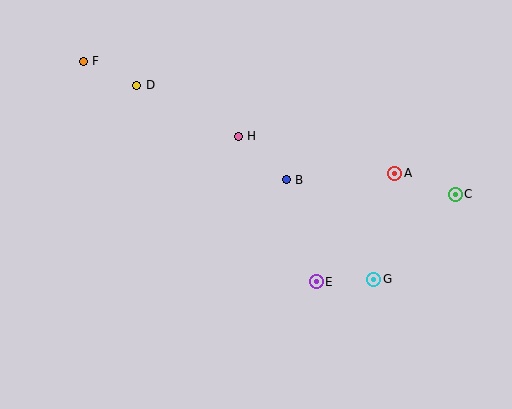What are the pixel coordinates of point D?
Point D is at (137, 85).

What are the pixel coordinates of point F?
Point F is at (83, 61).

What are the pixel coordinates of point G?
Point G is at (374, 280).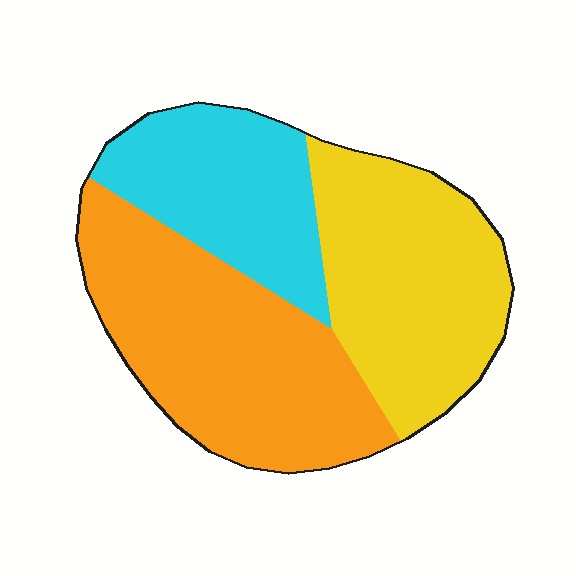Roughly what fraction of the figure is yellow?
Yellow covers 34% of the figure.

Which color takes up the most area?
Orange, at roughly 40%.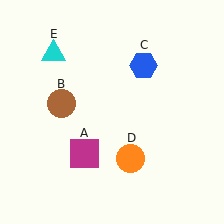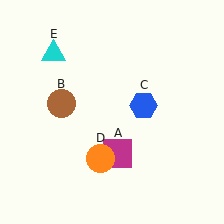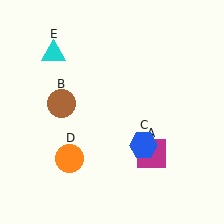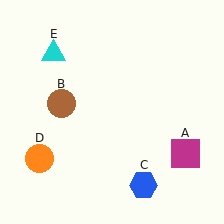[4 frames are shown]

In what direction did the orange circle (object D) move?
The orange circle (object D) moved left.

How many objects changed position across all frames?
3 objects changed position: magenta square (object A), blue hexagon (object C), orange circle (object D).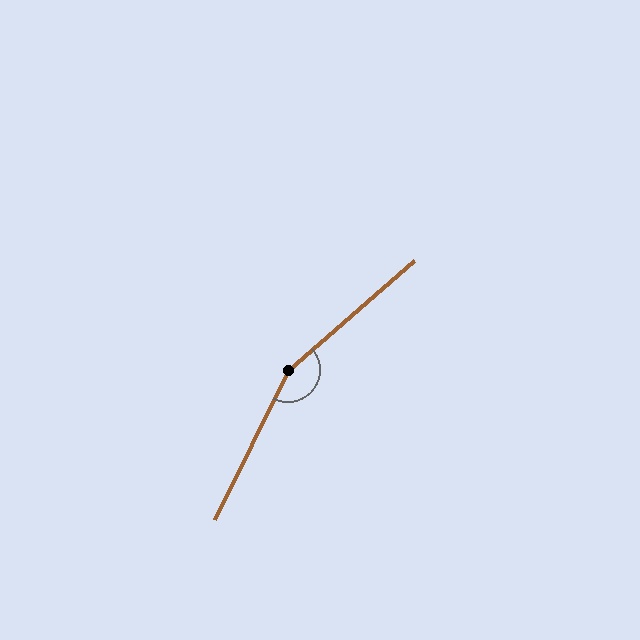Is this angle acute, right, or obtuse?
It is obtuse.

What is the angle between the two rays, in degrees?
Approximately 157 degrees.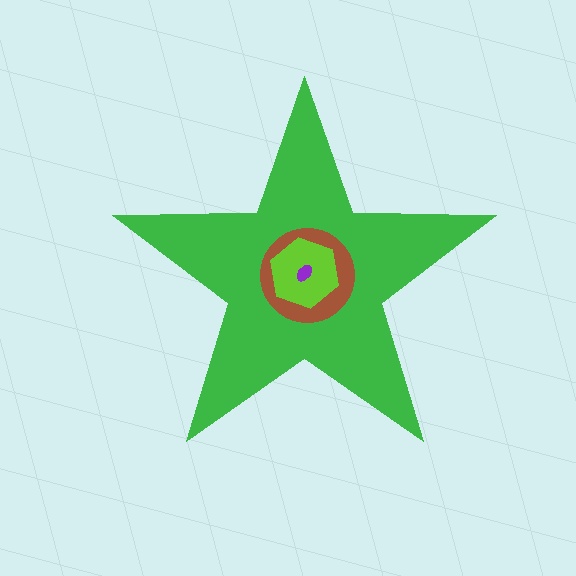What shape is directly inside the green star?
The brown circle.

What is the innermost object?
The purple ellipse.